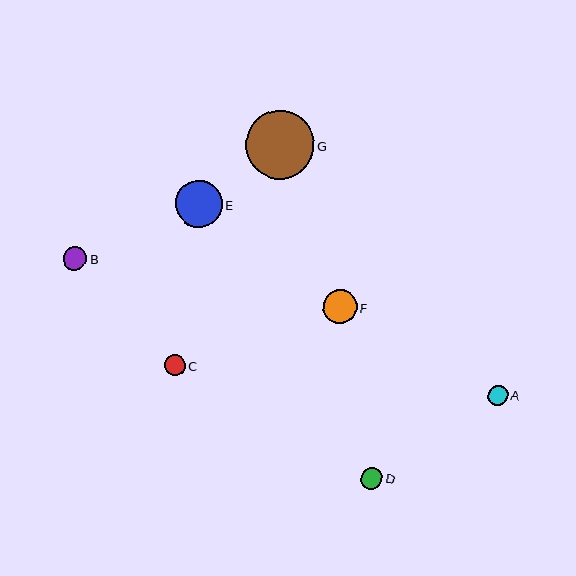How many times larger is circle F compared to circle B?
Circle F is approximately 1.5 times the size of circle B.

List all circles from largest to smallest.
From largest to smallest: G, E, F, B, D, C, A.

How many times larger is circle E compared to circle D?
Circle E is approximately 2.1 times the size of circle D.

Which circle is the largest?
Circle G is the largest with a size of approximately 68 pixels.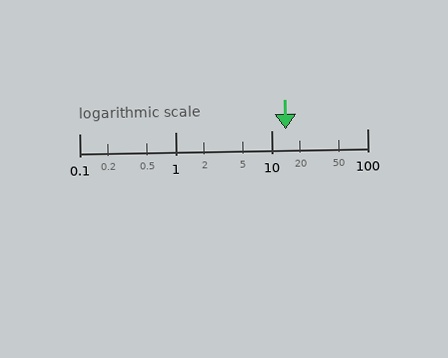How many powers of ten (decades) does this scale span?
The scale spans 3 decades, from 0.1 to 100.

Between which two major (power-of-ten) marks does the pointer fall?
The pointer is between 10 and 100.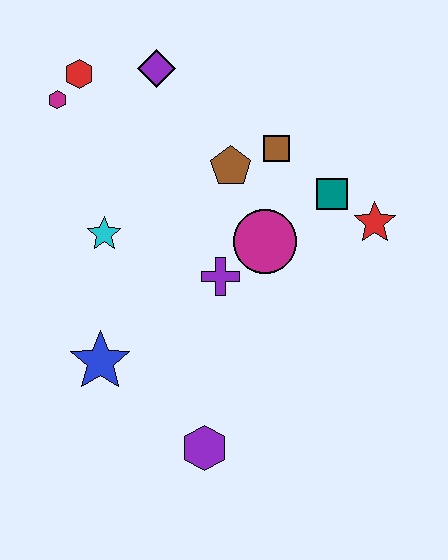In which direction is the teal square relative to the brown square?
The teal square is to the right of the brown square.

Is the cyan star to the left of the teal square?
Yes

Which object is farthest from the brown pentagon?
The purple hexagon is farthest from the brown pentagon.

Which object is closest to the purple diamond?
The red hexagon is closest to the purple diamond.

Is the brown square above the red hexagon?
No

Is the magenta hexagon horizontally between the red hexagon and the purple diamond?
No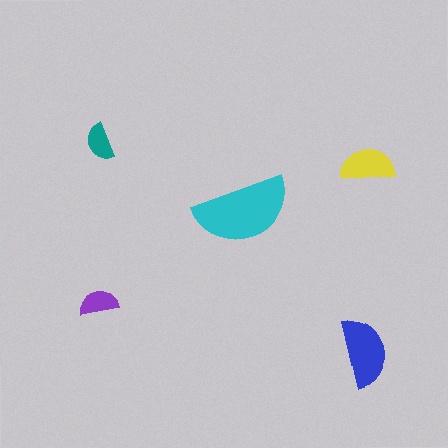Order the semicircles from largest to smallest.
the cyan one, the blue one, the yellow one, the purple one, the teal one.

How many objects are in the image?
There are 5 objects in the image.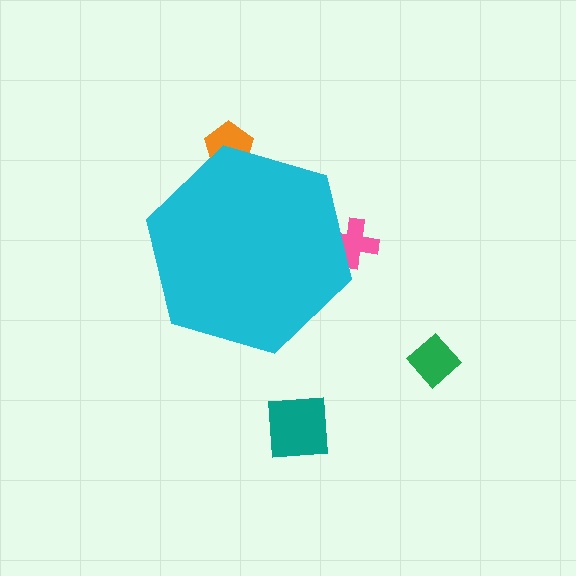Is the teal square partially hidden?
No, the teal square is fully visible.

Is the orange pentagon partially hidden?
Yes, the orange pentagon is partially hidden behind the cyan hexagon.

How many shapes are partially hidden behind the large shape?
2 shapes are partially hidden.